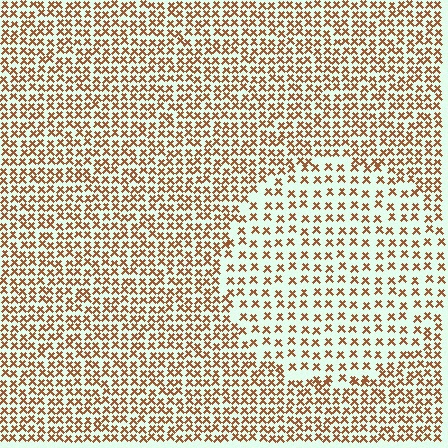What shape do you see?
I see a circle.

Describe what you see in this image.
The image contains small brown elements arranged at two different densities. A circle-shaped region is visible where the elements are less densely packed than the surrounding area.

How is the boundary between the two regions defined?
The boundary is defined by a change in element density (approximately 1.8x ratio). All elements are the same color, size, and shape.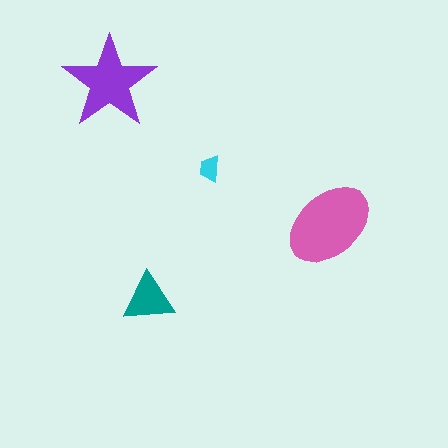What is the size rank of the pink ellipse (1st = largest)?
1st.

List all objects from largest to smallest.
The pink ellipse, the purple star, the teal triangle, the cyan trapezoid.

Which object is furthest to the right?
The pink ellipse is rightmost.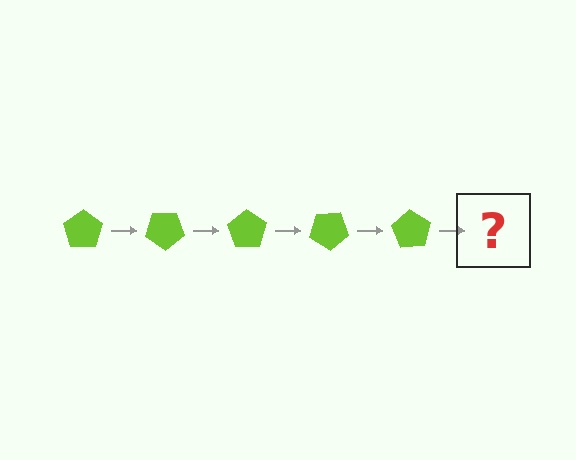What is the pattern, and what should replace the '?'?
The pattern is that the pentagon rotates 35 degrees each step. The '?' should be a lime pentagon rotated 175 degrees.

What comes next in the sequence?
The next element should be a lime pentagon rotated 175 degrees.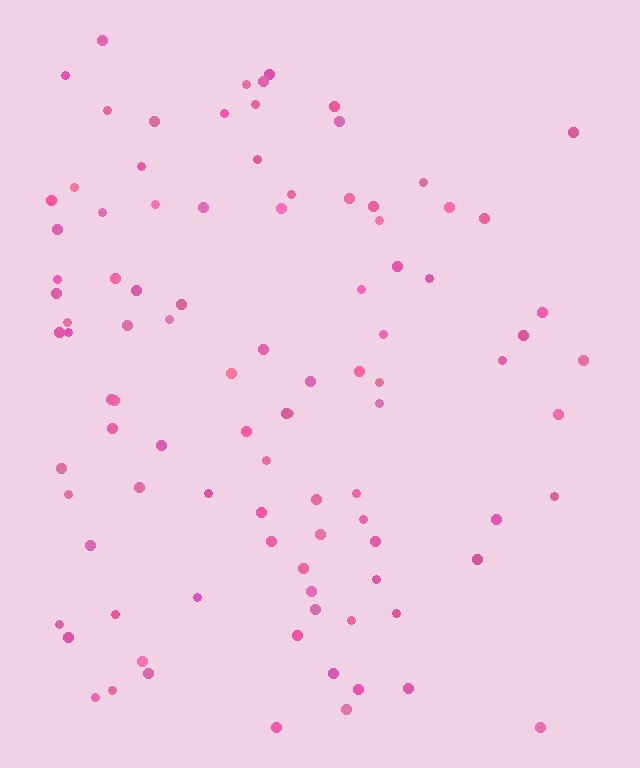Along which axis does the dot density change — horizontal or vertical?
Horizontal.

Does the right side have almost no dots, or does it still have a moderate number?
Still a moderate number, just noticeably fewer than the left.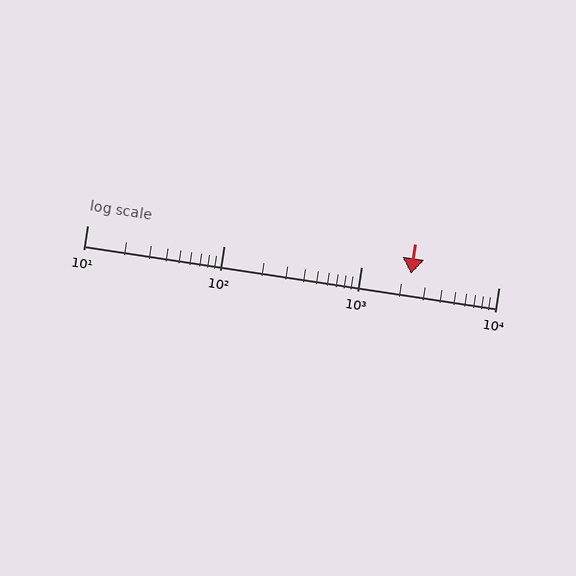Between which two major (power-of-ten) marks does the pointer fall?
The pointer is between 1000 and 10000.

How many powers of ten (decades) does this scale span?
The scale spans 3 decades, from 10 to 10000.